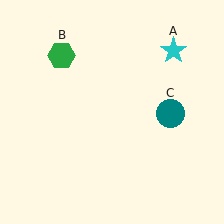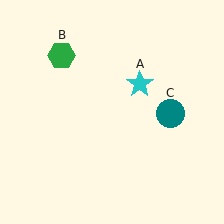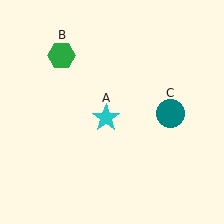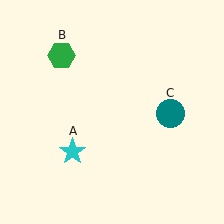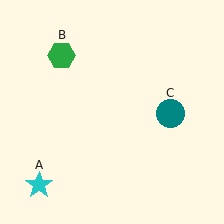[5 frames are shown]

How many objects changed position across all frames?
1 object changed position: cyan star (object A).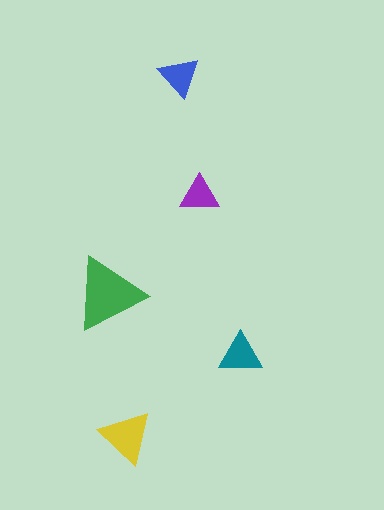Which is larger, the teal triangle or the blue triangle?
The teal one.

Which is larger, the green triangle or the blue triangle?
The green one.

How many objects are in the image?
There are 5 objects in the image.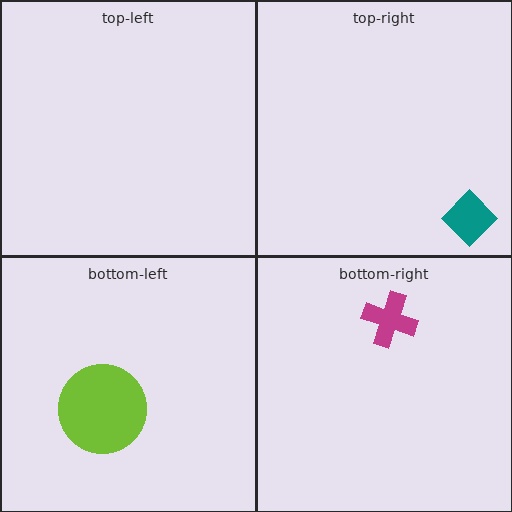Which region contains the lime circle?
The bottom-left region.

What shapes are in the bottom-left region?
The lime circle.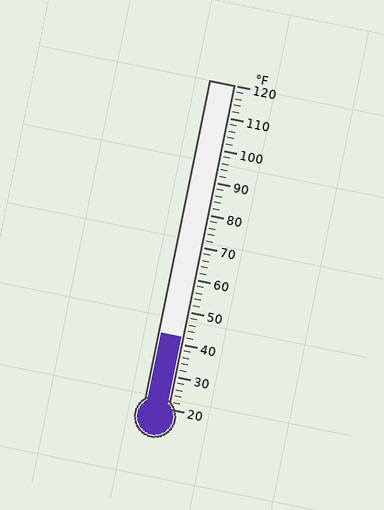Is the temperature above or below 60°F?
The temperature is below 60°F.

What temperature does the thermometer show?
The thermometer shows approximately 42°F.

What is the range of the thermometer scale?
The thermometer scale ranges from 20°F to 120°F.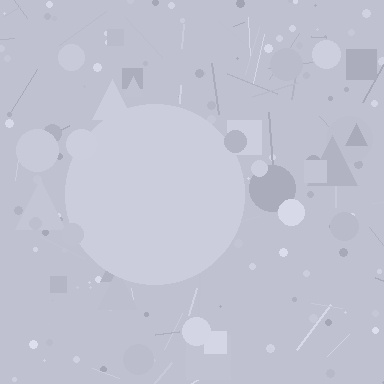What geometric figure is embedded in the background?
A circle is embedded in the background.